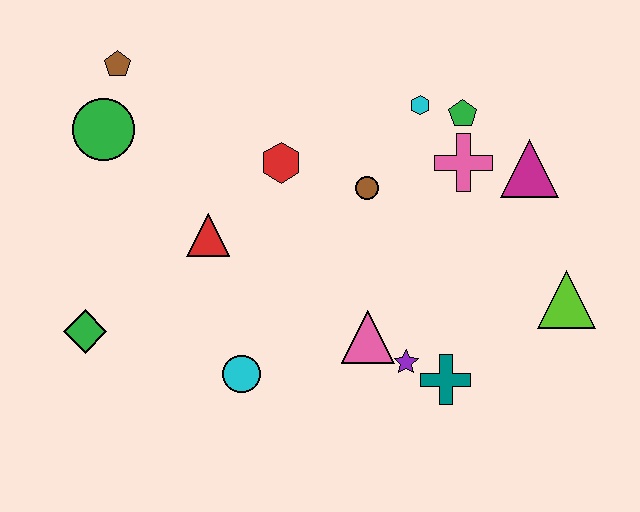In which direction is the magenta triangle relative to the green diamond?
The magenta triangle is to the right of the green diamond.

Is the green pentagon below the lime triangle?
No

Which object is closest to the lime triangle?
The magenta triangle is closest to the lime triangle.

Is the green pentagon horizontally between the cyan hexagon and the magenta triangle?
Yes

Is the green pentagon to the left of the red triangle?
No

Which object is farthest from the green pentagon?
The green diamond is farthest from the green pentagon.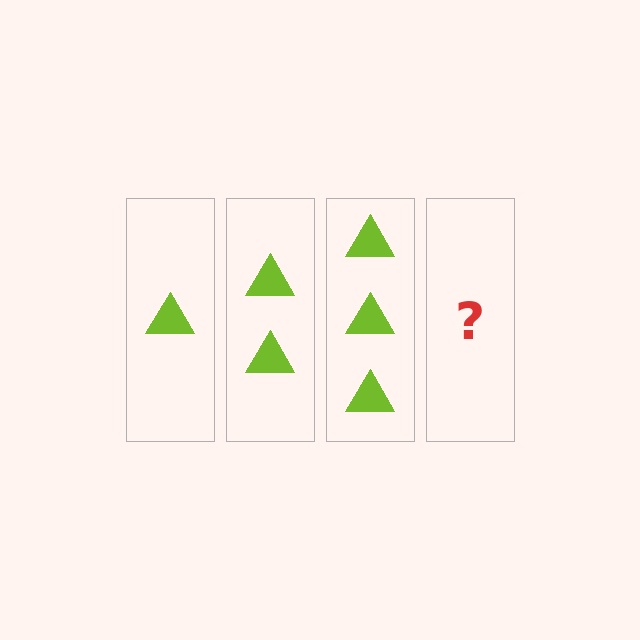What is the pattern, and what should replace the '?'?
The pattern is that each step adds one more triangle. The '?' should be 4 triangles.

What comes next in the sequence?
The next element should be 4 triangles.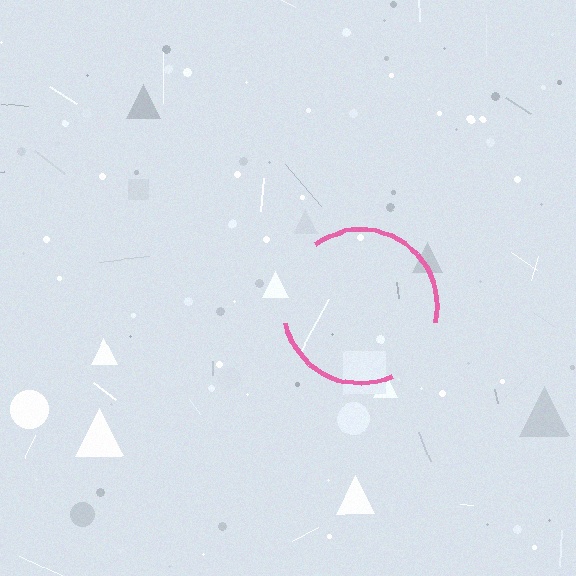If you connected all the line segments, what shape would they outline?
They would outline a circle.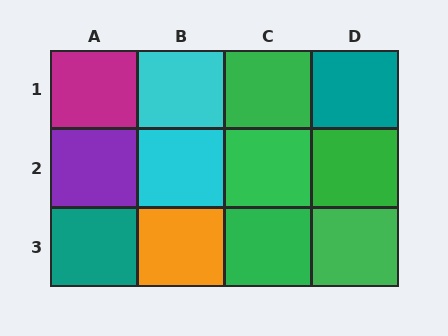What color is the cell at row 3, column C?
Green.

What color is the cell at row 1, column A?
Magenta.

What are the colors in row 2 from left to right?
Purple, cyan, green, green.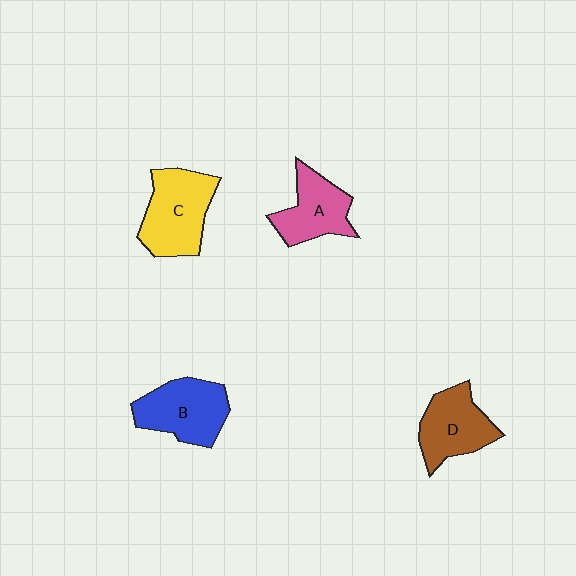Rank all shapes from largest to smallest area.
From largest to smallest: C (yellow), B (blue), D (brown), A (pink).